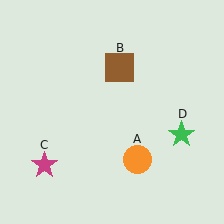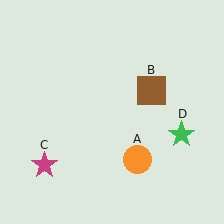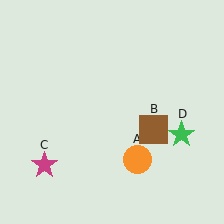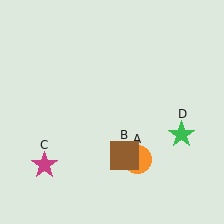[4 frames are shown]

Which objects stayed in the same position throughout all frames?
Orange circle (object A) and magenta star (object C) and green star (object D) remained stationary.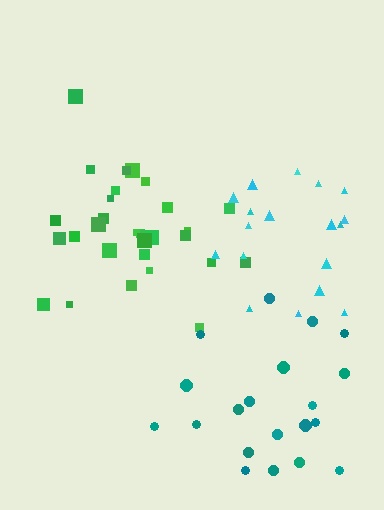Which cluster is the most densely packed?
Green.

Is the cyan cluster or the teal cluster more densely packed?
Teal.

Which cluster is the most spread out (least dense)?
Cyan.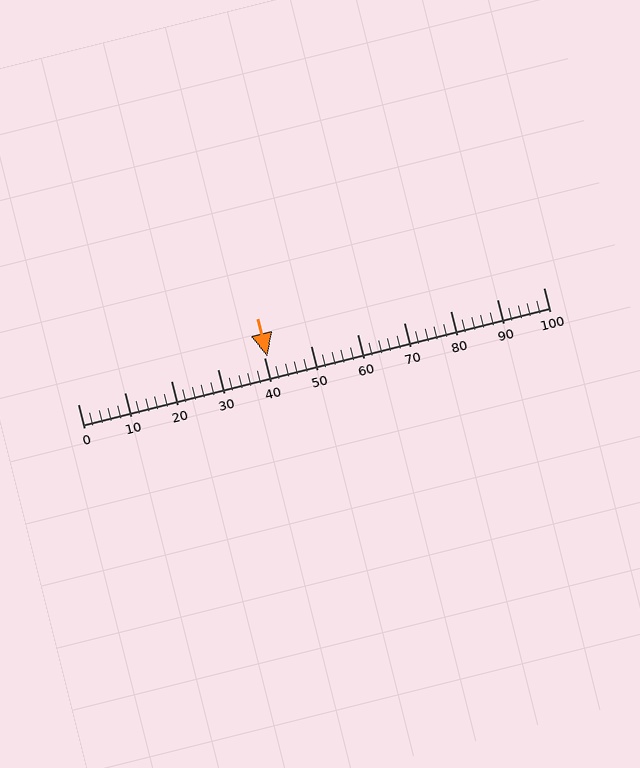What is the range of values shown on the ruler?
The ruler shows values from 0 to 100.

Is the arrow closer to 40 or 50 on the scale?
The arrow is closer to 40.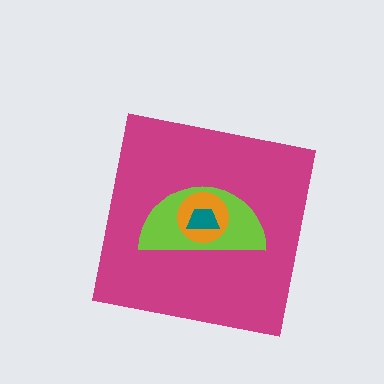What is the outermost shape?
The magenta square.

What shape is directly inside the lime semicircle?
The orange circle.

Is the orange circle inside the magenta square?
Yes.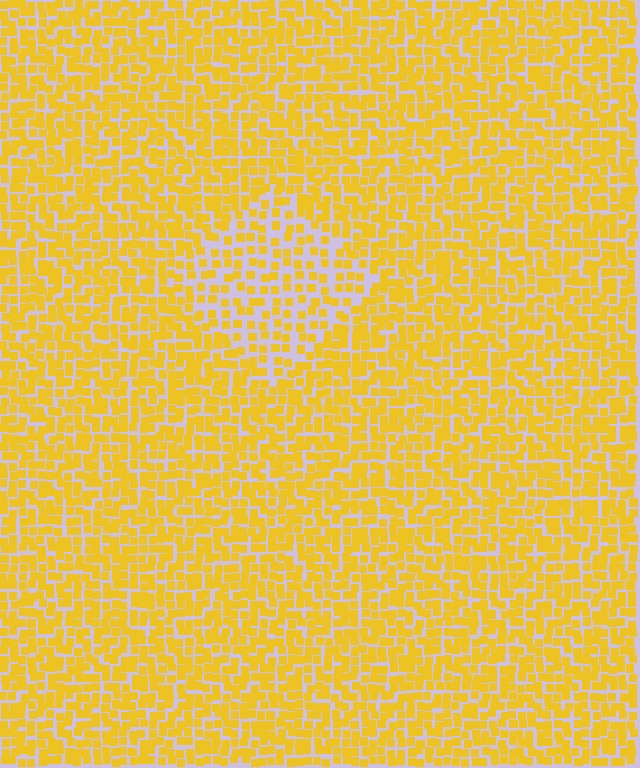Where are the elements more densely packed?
The elements are more densely packed outside the diamond boundary.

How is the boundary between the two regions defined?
The boundary is defined by a change in element density (approximately 1.8x ratio). All elements are the same color, size, and shape.